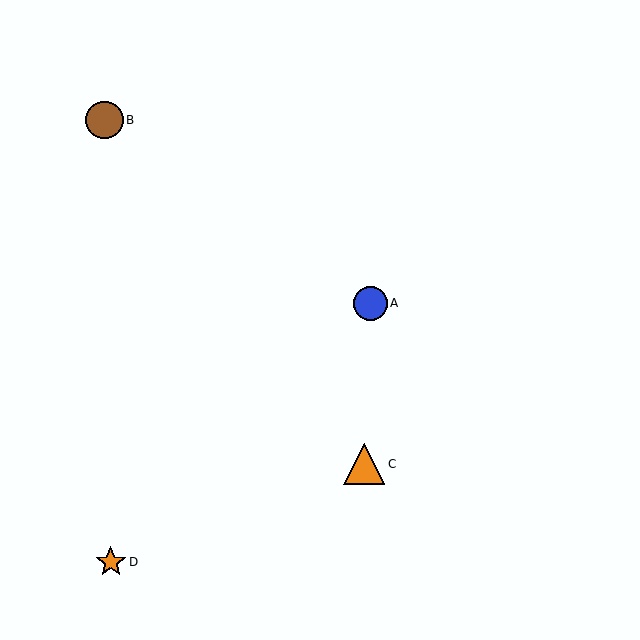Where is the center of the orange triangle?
The center of the orange triangle is at (364, 464).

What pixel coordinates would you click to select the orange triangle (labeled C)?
Click at (364, 464) to select the orange triangle C.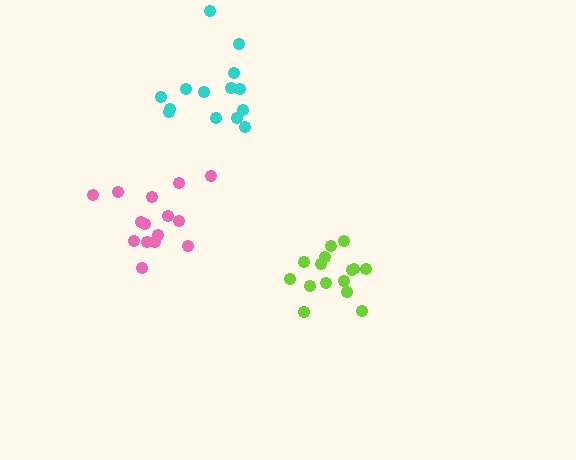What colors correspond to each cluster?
The clusters are colored: lime, pink, cyan.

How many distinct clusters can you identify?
There are 3 distinct clusters.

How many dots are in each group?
Group 1: 15 dots, Group 2: 15 dots, Group 3: 14 dots (44 total).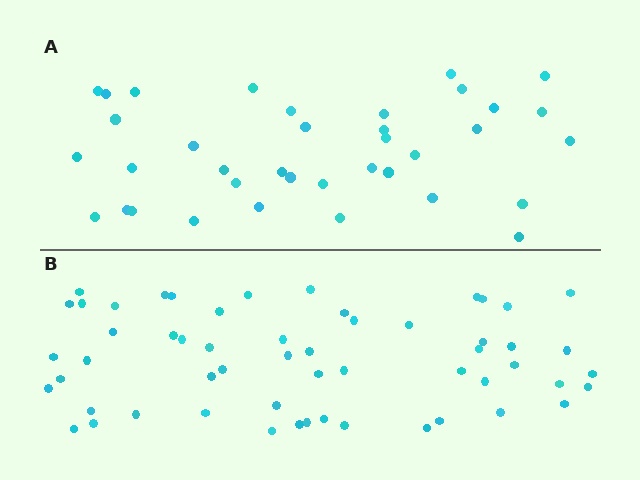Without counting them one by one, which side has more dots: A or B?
Region B (the bottom region) has more dots.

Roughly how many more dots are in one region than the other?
Region B has approximately 20 more dots than region A.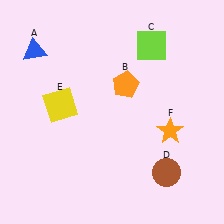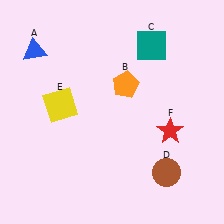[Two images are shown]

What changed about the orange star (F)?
In Image 1, F is orange. In Image 2, it changed to red.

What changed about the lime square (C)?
In Image 1, C is lime. In Image 2, it changed to teal.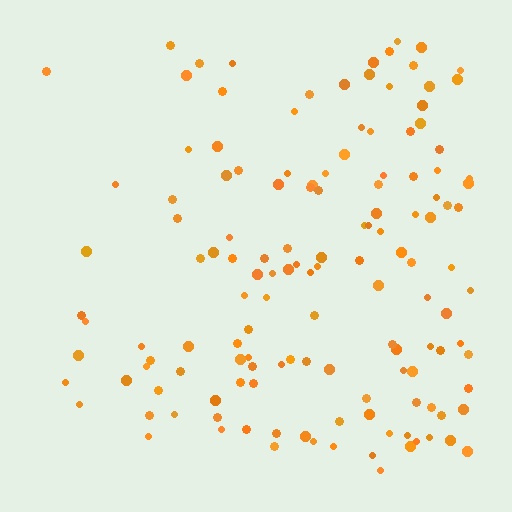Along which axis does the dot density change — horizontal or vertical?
Horizontal.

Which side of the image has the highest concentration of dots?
The right.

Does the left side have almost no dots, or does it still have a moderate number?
Still a moderate number, just noticeably fewer than the right.